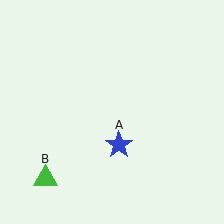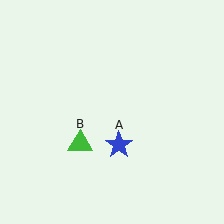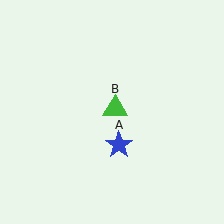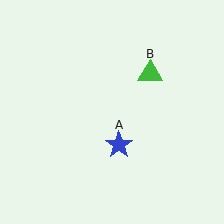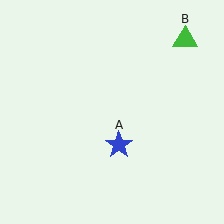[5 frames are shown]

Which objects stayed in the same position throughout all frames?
Blue star (object A) remained stationary.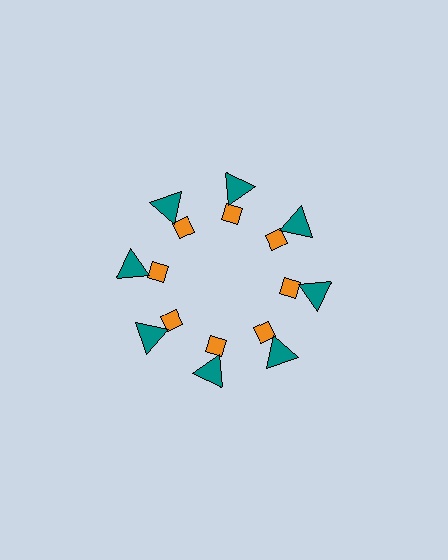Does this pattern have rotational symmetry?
Yes, this pattern has 8-fold rotational symmetry. It looks the same after rotating 45 degrees around the center.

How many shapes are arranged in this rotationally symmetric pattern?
There are 16 shapes, arranged in 8 groups of 2.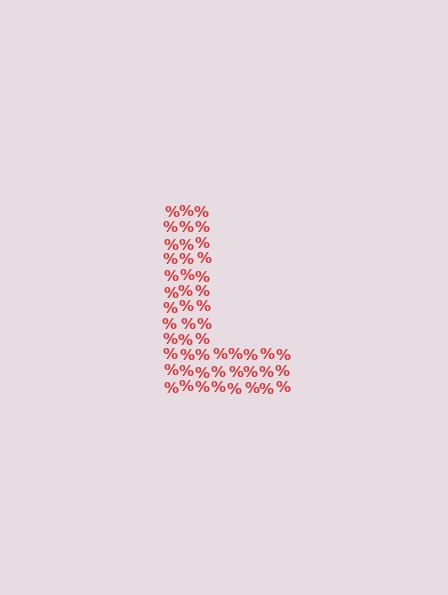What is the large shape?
The large shape is the letter L.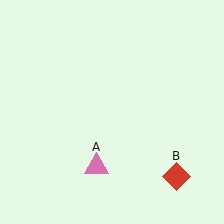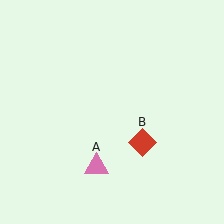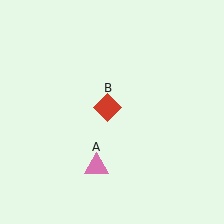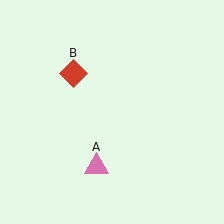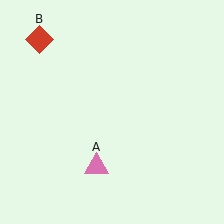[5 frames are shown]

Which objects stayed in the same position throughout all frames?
Pink triangle (object A) remained stationary.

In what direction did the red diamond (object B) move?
The red diamond (object B) moved up and to the left.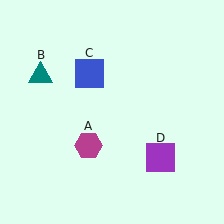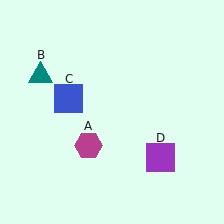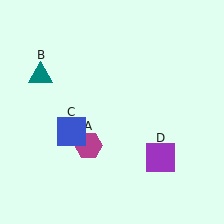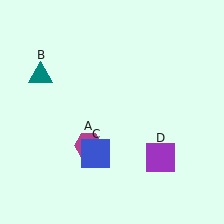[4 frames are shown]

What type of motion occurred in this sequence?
The blue square (object C) rotated counterclockwise around the center of the scene.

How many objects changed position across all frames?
1 object changed position: blue square (object C).